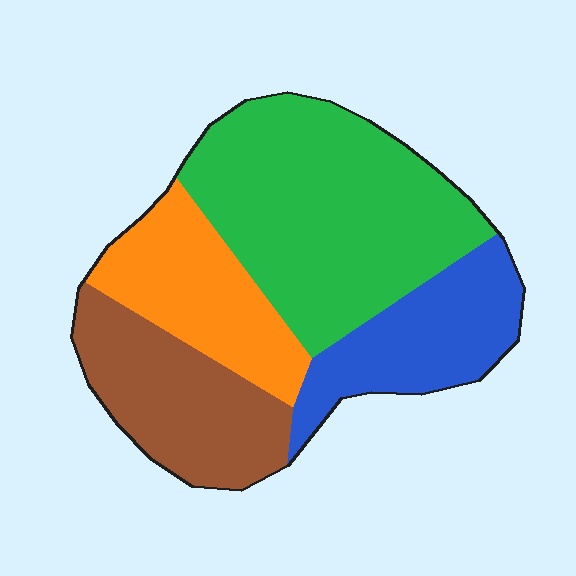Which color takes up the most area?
Green, at roughly 40%.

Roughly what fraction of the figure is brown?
Brown takes up between a sixth and a third of the figure.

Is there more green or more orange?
Green.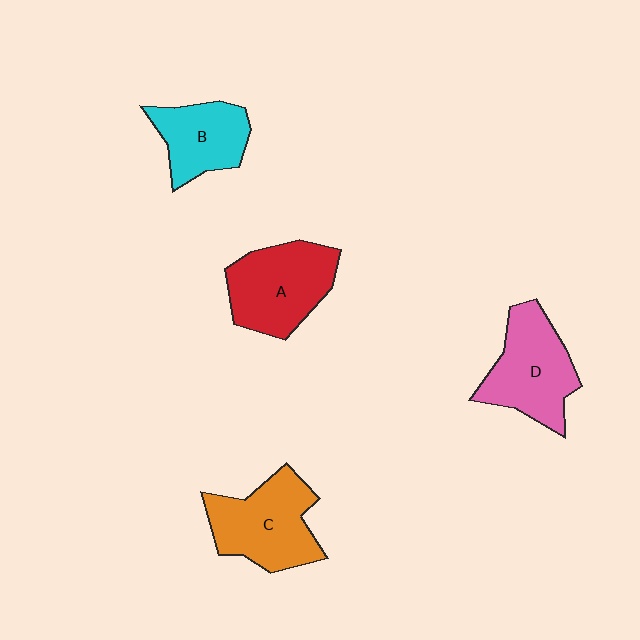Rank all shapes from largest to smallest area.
From largest to smallest: C (orange), A (red), D (pink), B (cyan).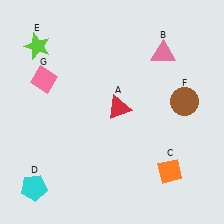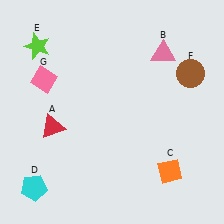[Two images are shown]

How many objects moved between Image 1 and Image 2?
2 objects moved between the two images.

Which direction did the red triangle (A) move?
The red triangle (A) moved left.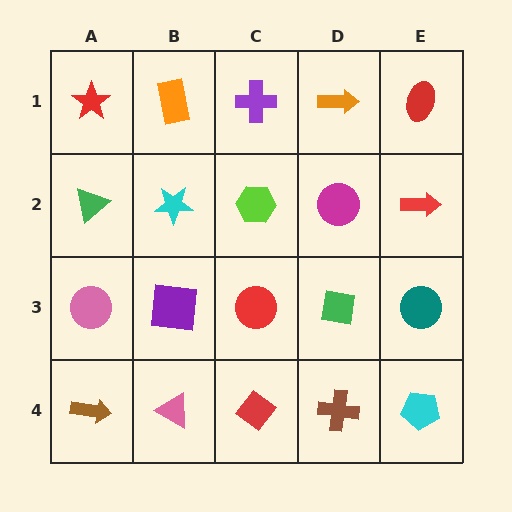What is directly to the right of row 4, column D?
A cyan pentagon.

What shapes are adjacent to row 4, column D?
A green square (row 3, column D), a red diamond (row 4, column C), a cyan pentagon (row 4, column E).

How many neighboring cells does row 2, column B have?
4.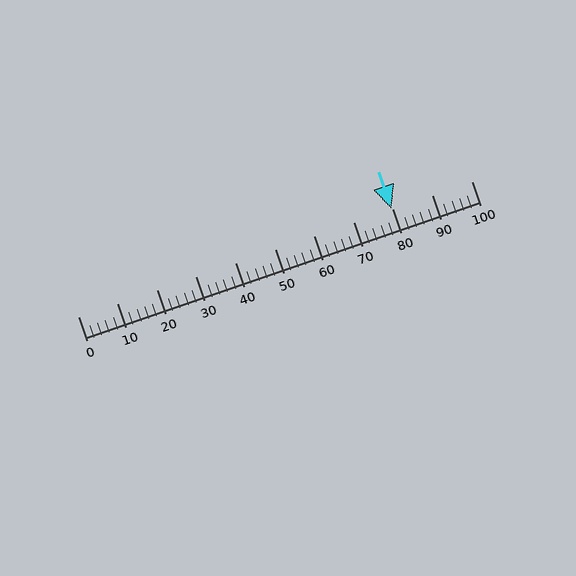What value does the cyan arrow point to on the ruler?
The cyan arrow points to approximately 80.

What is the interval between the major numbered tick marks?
The major tick marks are spaced 10 units apart.